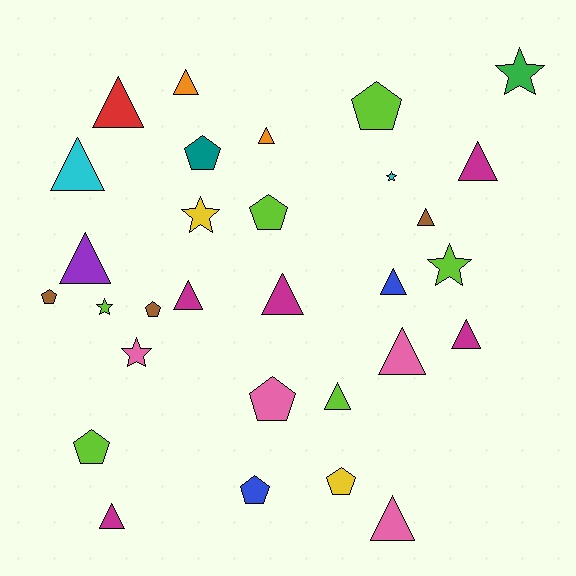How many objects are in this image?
There are 30 objects.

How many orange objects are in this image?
There are 2 orange objects.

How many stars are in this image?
There are 6 stars.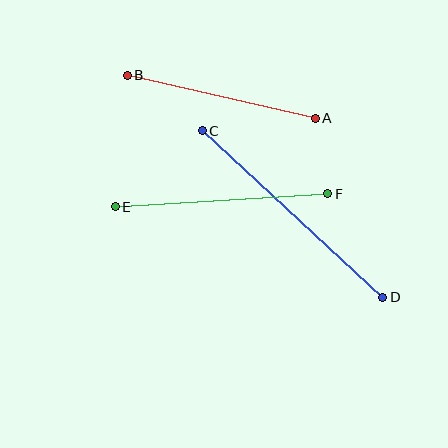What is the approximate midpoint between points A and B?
The midpoint is at approximately (221, 97) pixels.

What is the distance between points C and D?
The distance is approximately 245 pixels.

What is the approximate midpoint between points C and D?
The midpoint is at approximately (293, 214) pixels.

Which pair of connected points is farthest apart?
Points C and D are farthest apart.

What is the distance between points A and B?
The distance is approximately 193 pixels.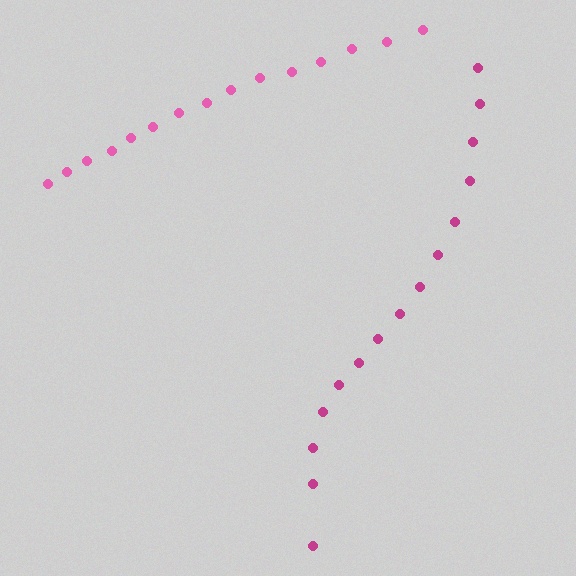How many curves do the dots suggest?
There are 2 distinct paths.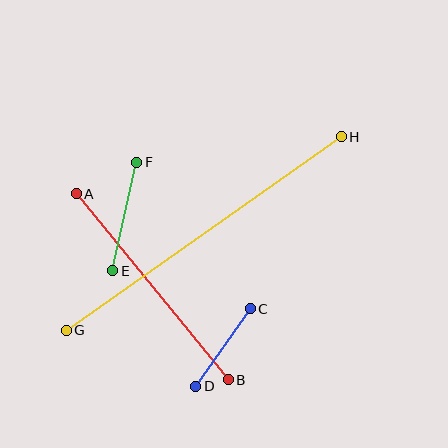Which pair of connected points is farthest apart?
Points G and H are farthest apart.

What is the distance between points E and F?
The distance is approximately 111 pixels.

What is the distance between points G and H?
The distance is approximately 336 pixels.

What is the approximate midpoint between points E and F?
The midpoint is at approximately (125, 217) pixels.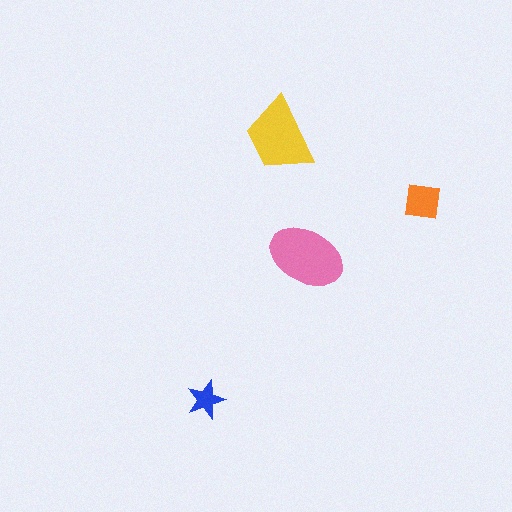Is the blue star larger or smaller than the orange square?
Smaller.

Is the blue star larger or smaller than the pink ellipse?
Smaller.